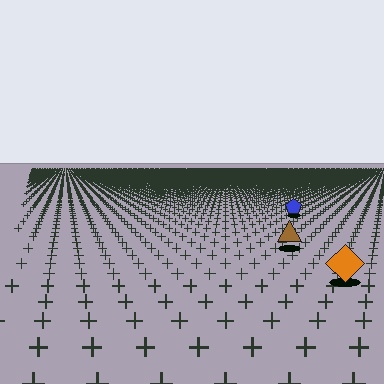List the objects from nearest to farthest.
From nearest to farthest: the orange diamond, the brown triangle, the blue pentagon.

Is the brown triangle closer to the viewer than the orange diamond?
No. The orange diamond is closer — you can tell from the texture gradient: the ground texture is coarser near it.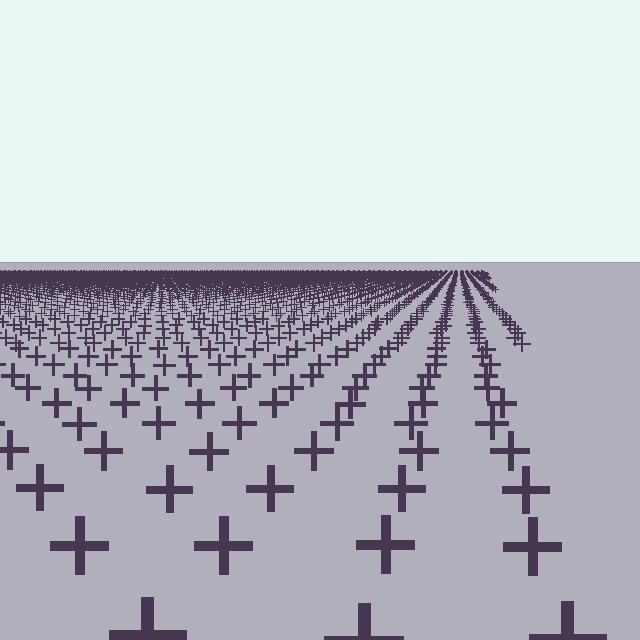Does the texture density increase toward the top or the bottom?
Density increases toward the top.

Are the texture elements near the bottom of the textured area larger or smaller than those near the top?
Larger. Near the bottom, elements are closer to the viewer and appear at a bigger on-screen size.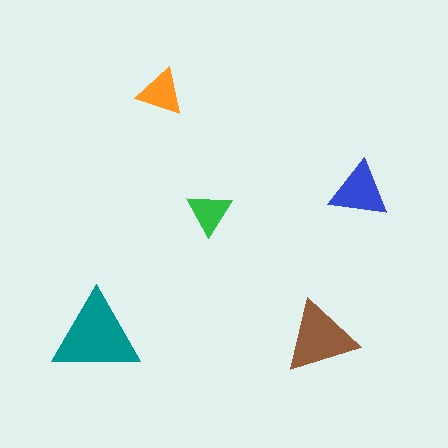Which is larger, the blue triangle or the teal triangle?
The teal one.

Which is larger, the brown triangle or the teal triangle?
The teal one.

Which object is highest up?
The orange triangle is topmost.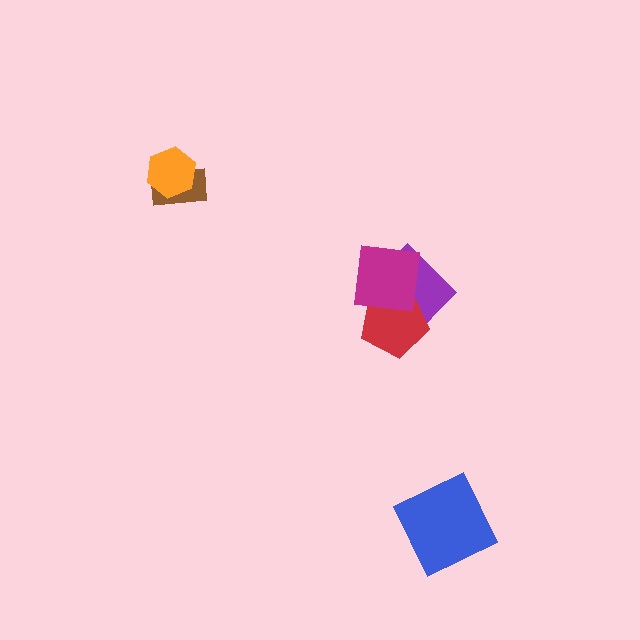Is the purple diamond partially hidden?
Yes, it is partially covered by another shape.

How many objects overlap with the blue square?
0 objects overlap with the blue square.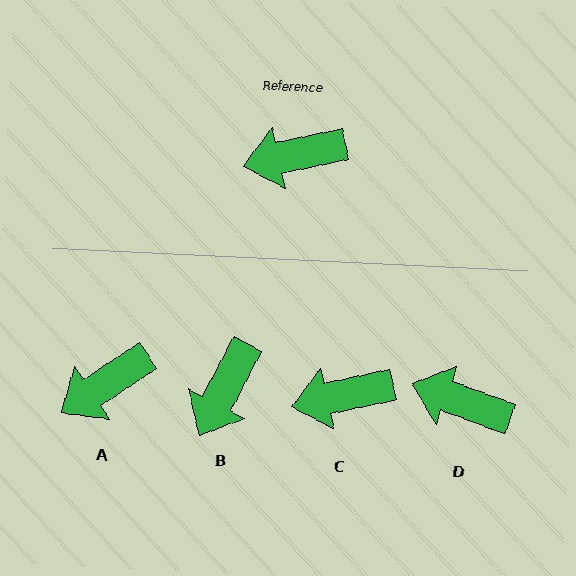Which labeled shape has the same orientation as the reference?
C.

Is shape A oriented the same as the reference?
No, it is off by about 21 degrees.